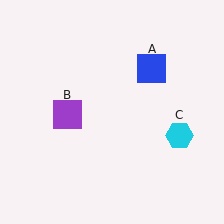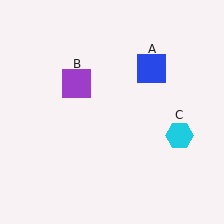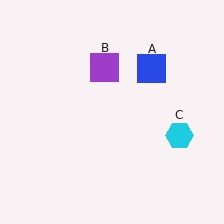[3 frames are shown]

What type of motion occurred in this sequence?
The purple square (object B) rotated clockwise around the center of the scene.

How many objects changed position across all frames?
1 object changed position: purple square (object B).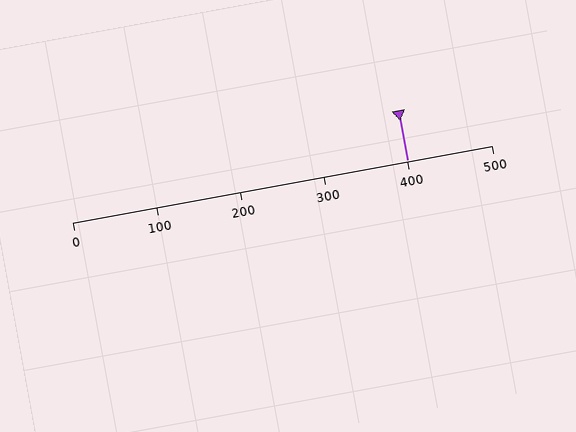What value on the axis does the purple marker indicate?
The marker indicates approximately 400.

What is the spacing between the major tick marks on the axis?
The major ticks are spaced 100 apart.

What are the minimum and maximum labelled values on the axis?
The axis runs from 0 to 500.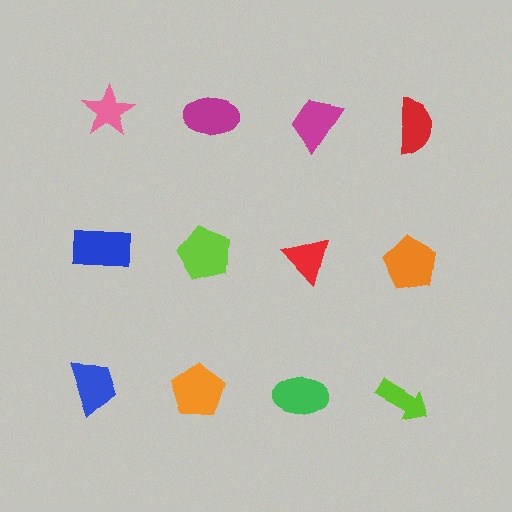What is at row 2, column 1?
A blue rectangle.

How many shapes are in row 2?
4 shapes.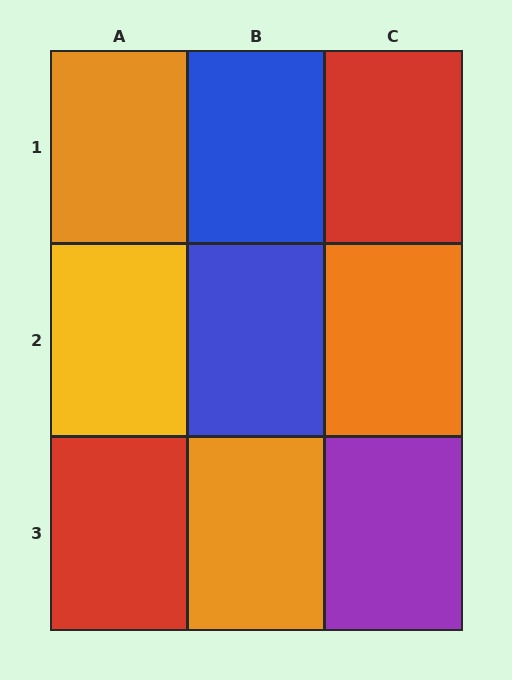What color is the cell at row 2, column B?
Blue.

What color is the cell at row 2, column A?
Yellow.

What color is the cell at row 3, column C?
Purple.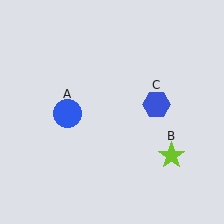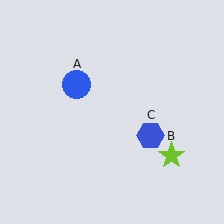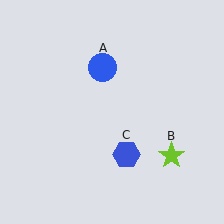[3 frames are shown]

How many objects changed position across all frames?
2 objects changed position: blue circle (object A), blue hexagon (object C).